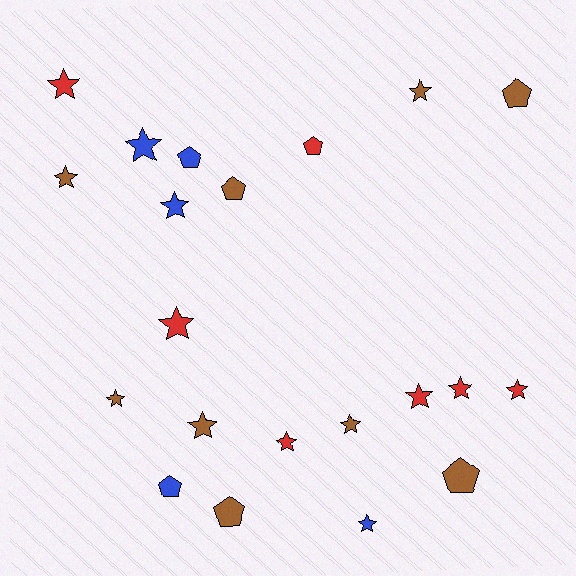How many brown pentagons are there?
There are 4 brown pentagons.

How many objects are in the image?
There are 21 objects.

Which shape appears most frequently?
Star, with 14 objects.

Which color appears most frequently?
Brown, with 9 objects.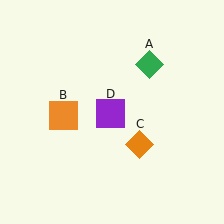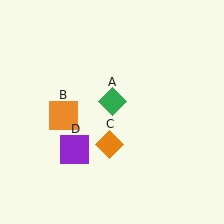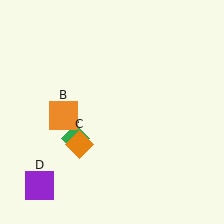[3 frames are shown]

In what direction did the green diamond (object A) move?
The green diamond (object A) moved down and to the left.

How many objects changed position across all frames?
3 objects changed position: green diamond (object A), orange diamond (object C), purple square (object D).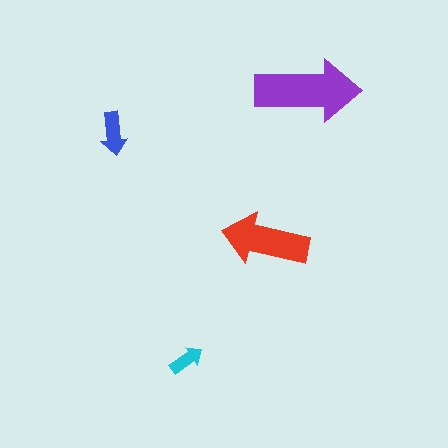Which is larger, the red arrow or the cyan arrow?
The red one.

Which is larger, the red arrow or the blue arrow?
The red one.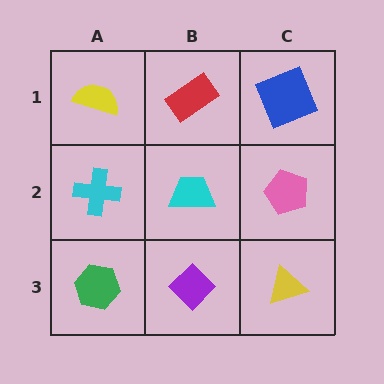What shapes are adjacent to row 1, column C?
A pink pentagon (row 2, column C), a red rectangle (row 1, column B).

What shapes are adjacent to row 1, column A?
A cyan cross (row 2, column A), a red rectangle (row 1, column B).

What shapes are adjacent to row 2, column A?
A yellow semicircle (row 1, column A), a green hexagon (row 3, column A), a cyan trapezoid (row 2, column B).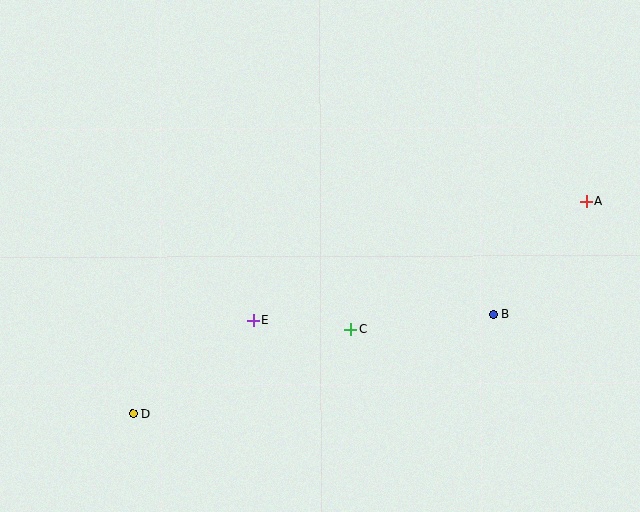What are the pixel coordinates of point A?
Point A is at (586, 201).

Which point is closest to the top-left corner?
Point E is closest to the top-left corner.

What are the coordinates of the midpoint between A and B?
The midpoint between A and B is at (540, 258).